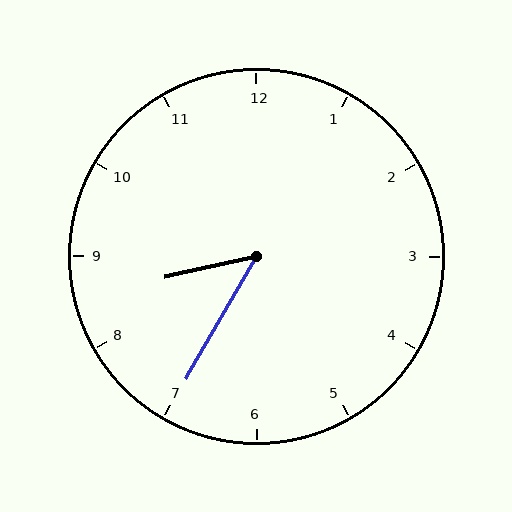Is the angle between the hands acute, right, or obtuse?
It is acute.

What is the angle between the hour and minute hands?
Approximately 48 degrees.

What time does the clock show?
8:35.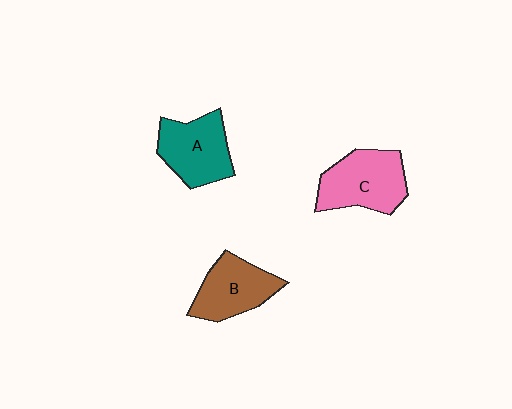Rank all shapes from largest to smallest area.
From largest to smallest: C (pink), A (teal), B (brown).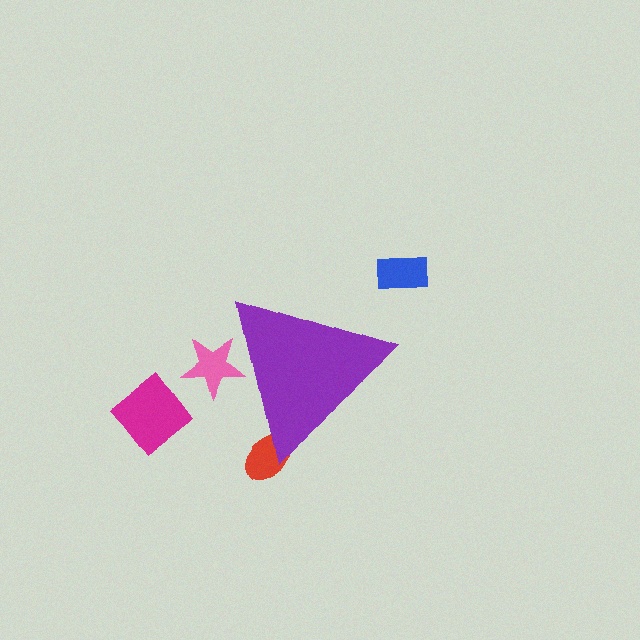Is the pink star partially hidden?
Yes, the pink star is partially hidden behind the purple triangle.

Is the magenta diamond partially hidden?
No, the magenta diamond is fully visible.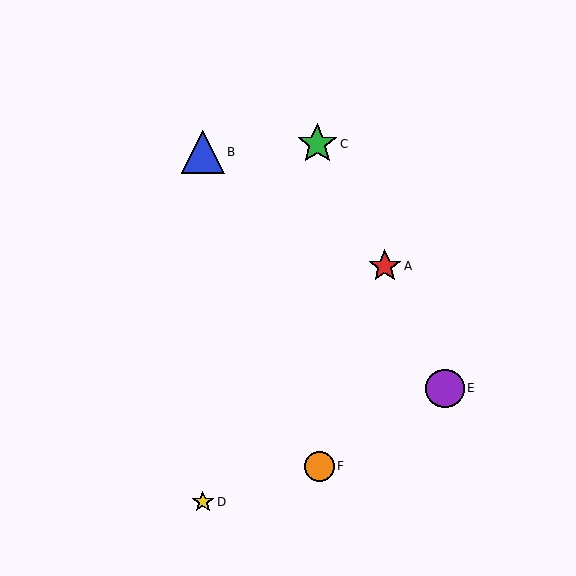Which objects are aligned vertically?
Objects B, D are aligned vertically.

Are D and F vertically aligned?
No, D is at x≈203 and F is at x≈319.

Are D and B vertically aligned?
Yes, both are at x≈203.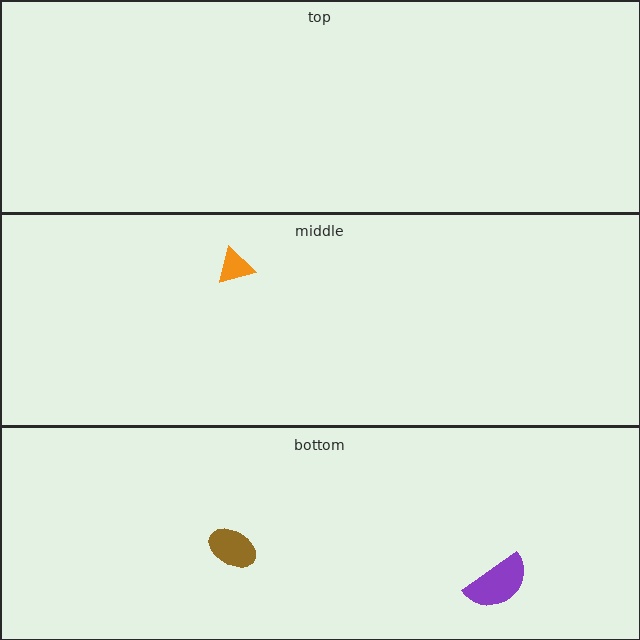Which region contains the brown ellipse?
The bottom region.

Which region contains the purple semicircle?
The bottom region.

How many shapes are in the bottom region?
2.